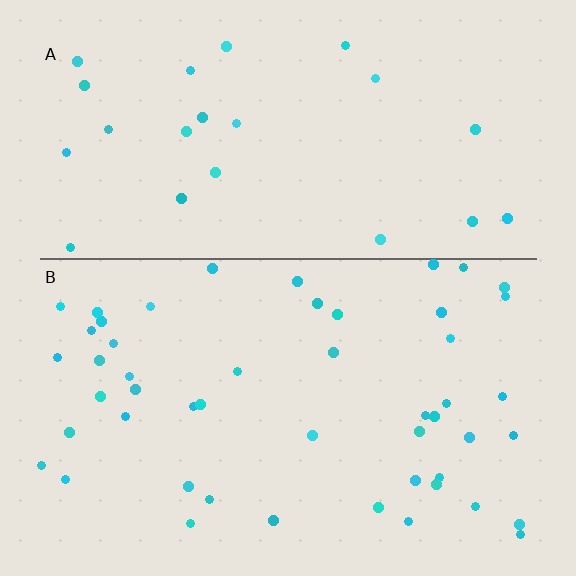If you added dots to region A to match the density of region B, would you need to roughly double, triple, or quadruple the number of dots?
Approximately double.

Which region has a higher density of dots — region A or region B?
B (the bottom).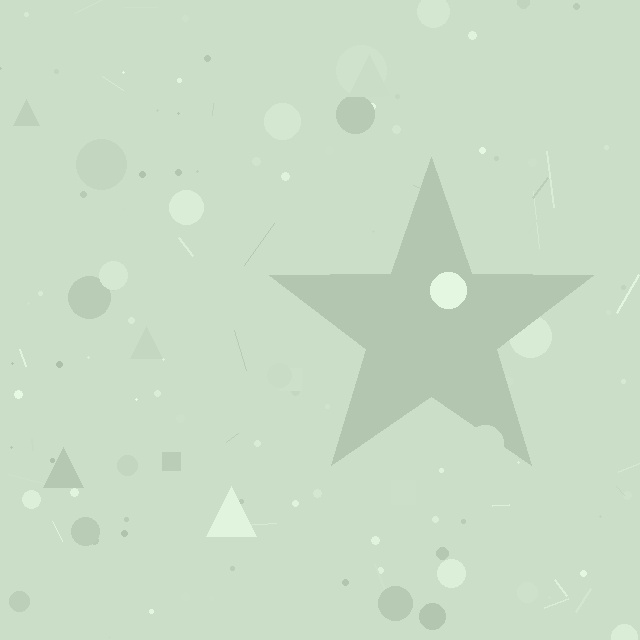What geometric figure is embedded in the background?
A star is embedded in the background.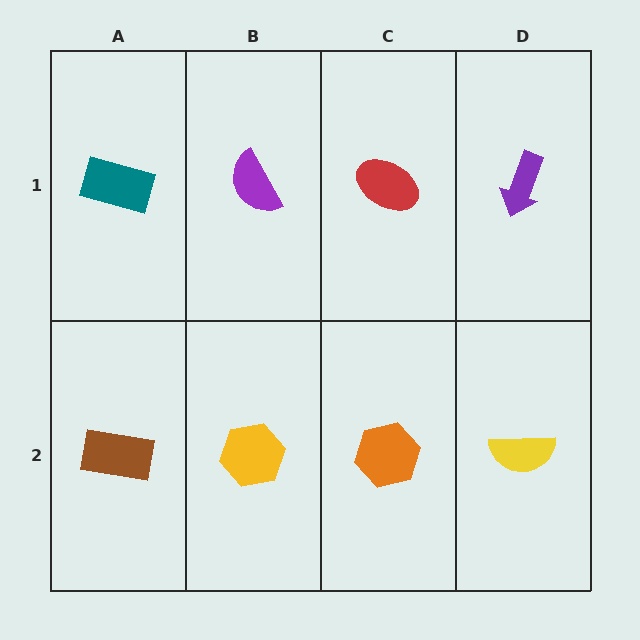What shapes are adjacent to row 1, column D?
A yellow semicircle (row 2, column D), a red ellipse (row 1, column C).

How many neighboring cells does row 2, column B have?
3.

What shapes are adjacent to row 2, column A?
A teal rectangle (row 1, column A), a yellow hexagon (row 2, column B).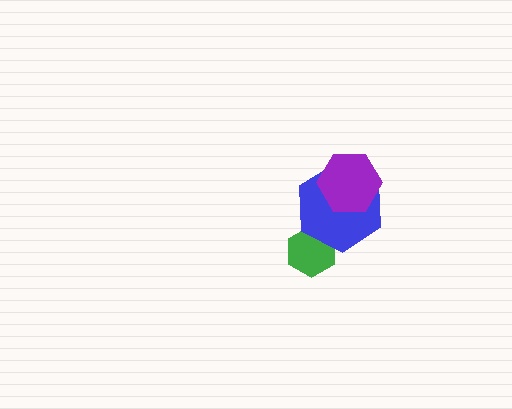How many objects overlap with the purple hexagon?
1 object overlaps with the purple hexagon.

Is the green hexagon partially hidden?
Yes, it is partially covered by another shape.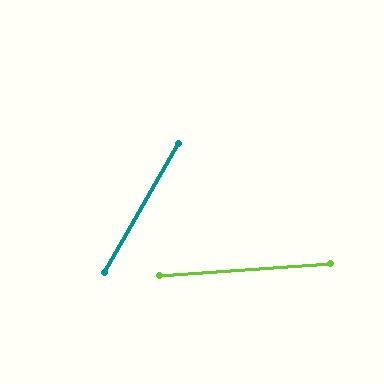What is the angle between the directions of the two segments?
Approximately 56 degrees.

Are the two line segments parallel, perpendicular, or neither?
Neither parallel nor perpendicular — they differ by about 56°.